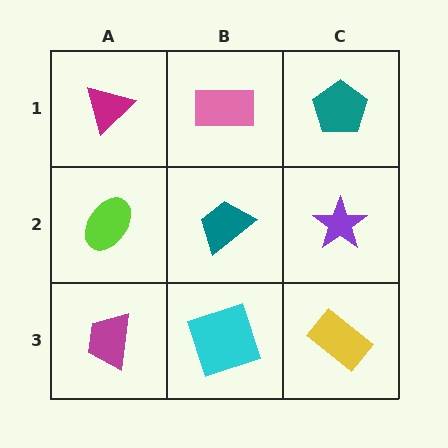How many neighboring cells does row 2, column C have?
3.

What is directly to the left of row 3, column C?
A cyan square.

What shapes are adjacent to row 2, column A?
A magenta triangle (row 1, column A), a magenta trapezoid (row 3, column A), a teal trapezoid (row 2, column B).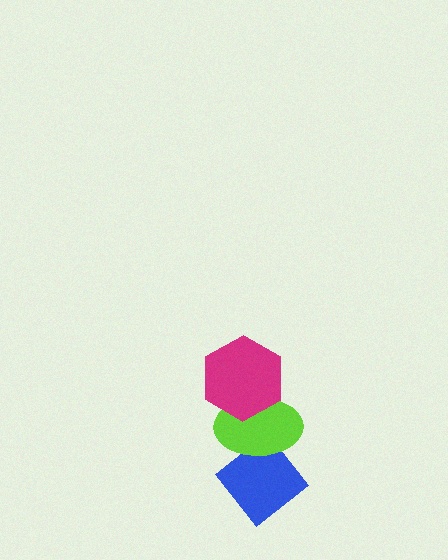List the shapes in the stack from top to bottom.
From top to bottom: the magenta hexagon, the lime ellipse, the blue diamond.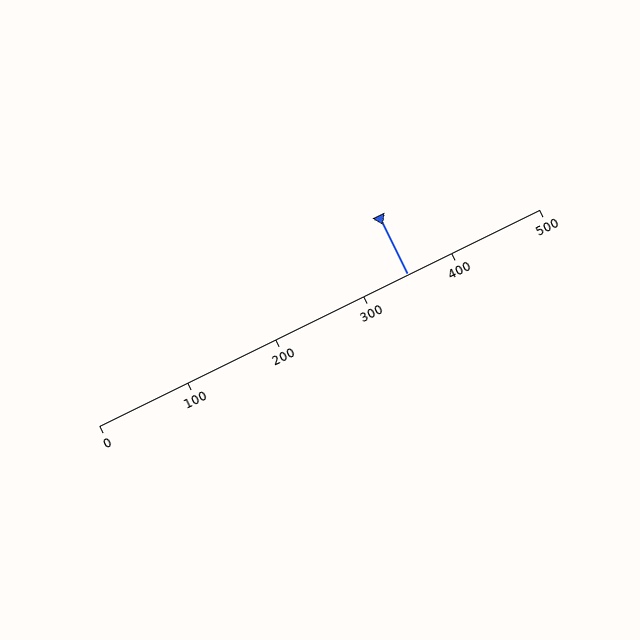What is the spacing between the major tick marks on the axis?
The major ticks are spaced 100 apart.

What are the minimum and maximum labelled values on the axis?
The axis runs from 0 to 500.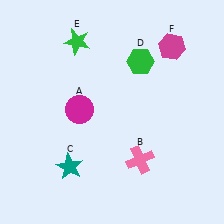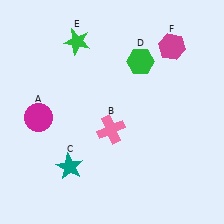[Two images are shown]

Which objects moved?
The objects that moved are: the magenta circle (A), the pink cross (B).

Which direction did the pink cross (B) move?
The pink cross (B) moved up.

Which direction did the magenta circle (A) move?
The magenta circle (A) moved left.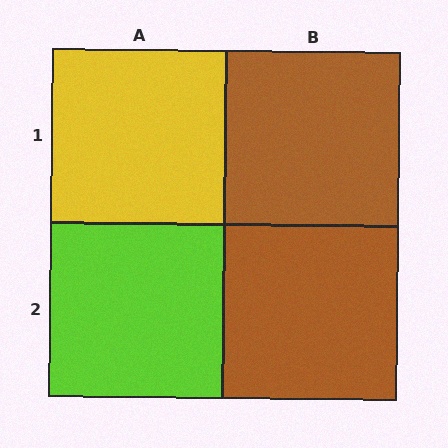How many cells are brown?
2 cells are brown.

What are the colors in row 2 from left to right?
Lime, brown.